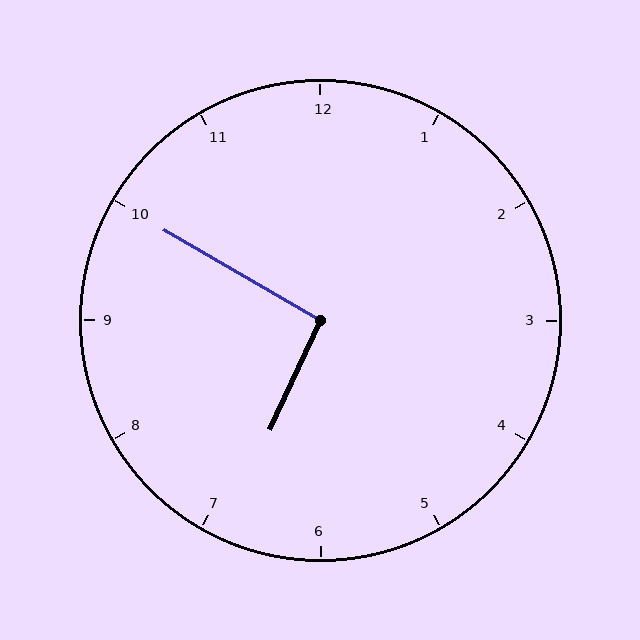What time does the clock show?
6:50.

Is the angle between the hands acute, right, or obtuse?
It is right.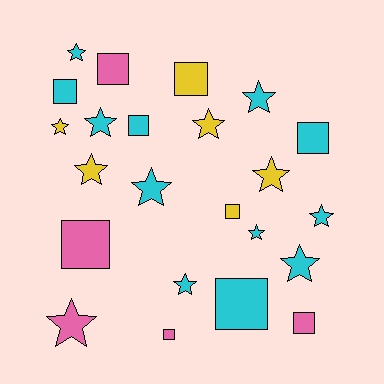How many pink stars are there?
There is 1 pink star.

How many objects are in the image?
There are 23 objects.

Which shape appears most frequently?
Star, with 13 objects.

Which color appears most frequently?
Cyan, with 12 objects.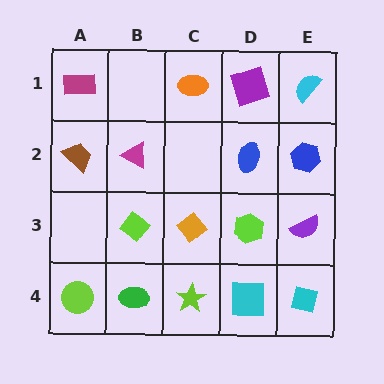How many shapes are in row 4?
5 shapes.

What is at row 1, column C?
An orange ellipse.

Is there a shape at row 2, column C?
No, that cell is empty.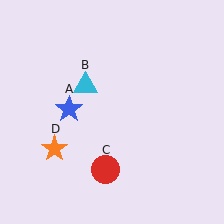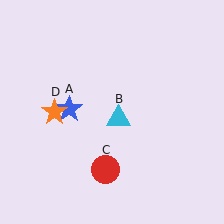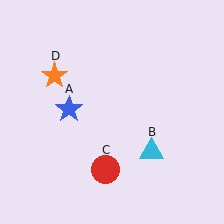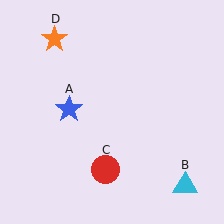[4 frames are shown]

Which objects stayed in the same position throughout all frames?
Blue star (object A) and red circle (object C) remained stationary.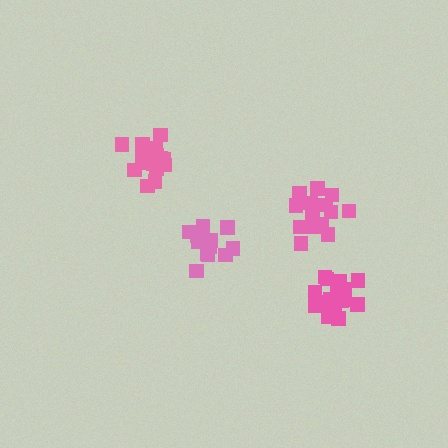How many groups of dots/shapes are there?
There are 4 groups.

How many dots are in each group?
Group 1: 14 dots, Group 2: 18 dots, Group 3: 19 dots, Group 4: 15 dots (66 total).